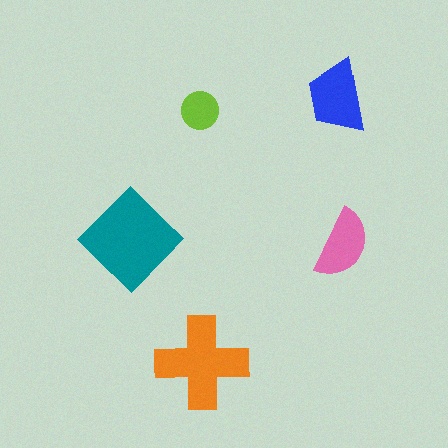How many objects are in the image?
There are 5 objects in the image.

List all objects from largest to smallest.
The teal diamond, the orange cross, the blue trapezoid, the pink semicircle, the lime circle.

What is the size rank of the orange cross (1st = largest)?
2nd.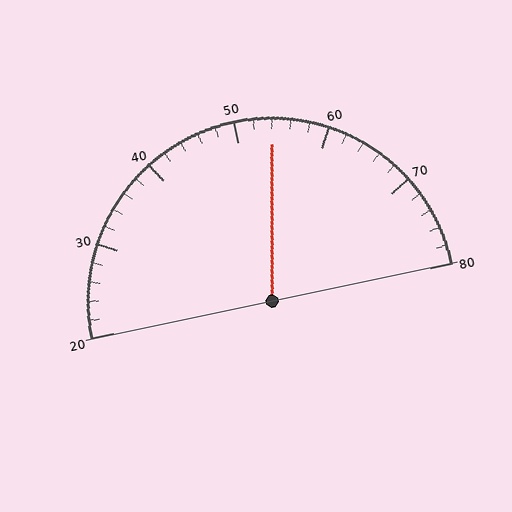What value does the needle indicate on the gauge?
The needle indicates approximately 54.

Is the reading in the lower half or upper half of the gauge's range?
The reading is in the upper half of the range (20 to 80).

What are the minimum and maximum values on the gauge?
The gauge ranges from 20 to 80.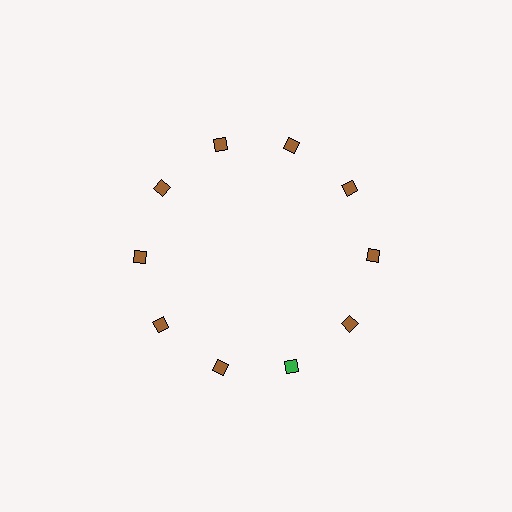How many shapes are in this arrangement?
There are 10 shapes arranged in a ring pattern.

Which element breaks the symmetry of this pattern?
The green diamond at roughly the 5 o'clock position breaks the symmetry. All other shapes are brown diamonds.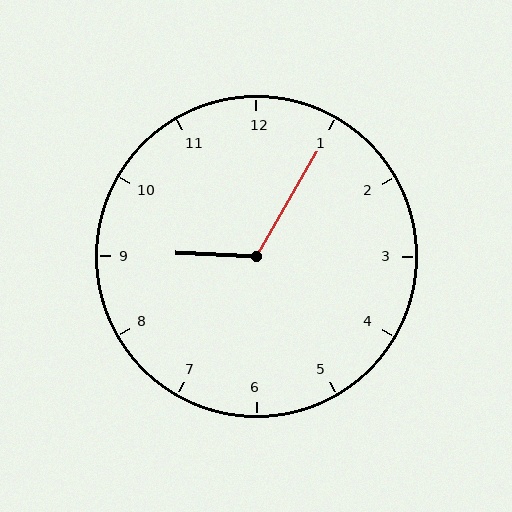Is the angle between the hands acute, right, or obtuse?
It is obtuse.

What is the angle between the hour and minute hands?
Approximately 118 degrees.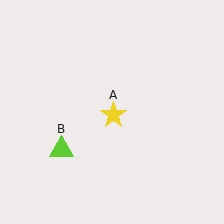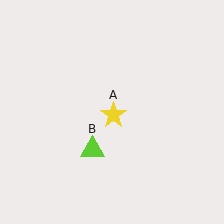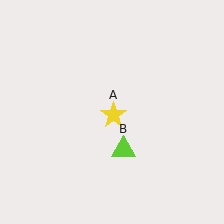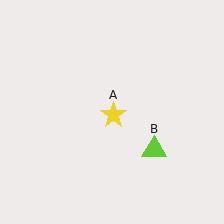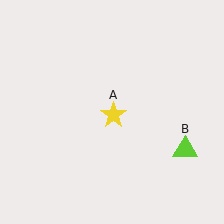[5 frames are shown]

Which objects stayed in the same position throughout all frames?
Yellow star (object A) remained stationary.